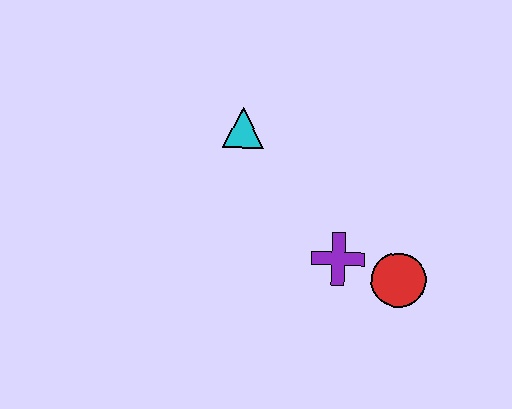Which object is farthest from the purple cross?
The cyan triangle is farthest from the purple cross.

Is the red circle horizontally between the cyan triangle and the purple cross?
No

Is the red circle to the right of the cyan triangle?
Yes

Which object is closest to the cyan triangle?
The purple cross is closest to the cyan triangle.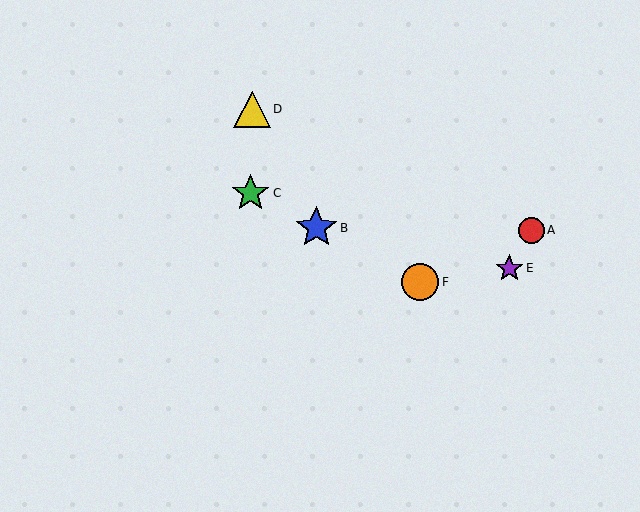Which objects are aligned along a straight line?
Objects B, C, F are aligned along a straight line.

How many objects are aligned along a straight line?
3 objects (B, C, F) are aligned along a straight line.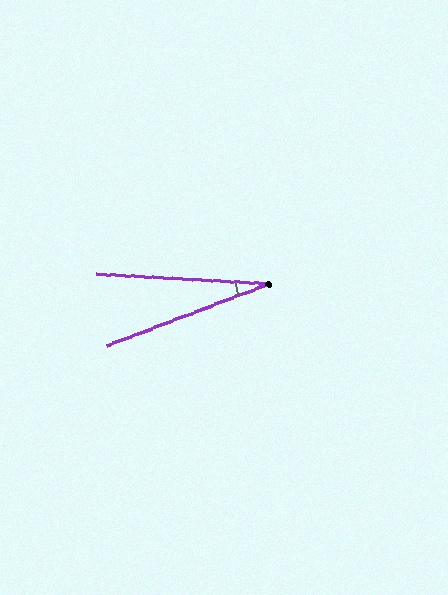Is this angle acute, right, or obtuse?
It is acute.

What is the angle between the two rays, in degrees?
Approximately 24 degrees.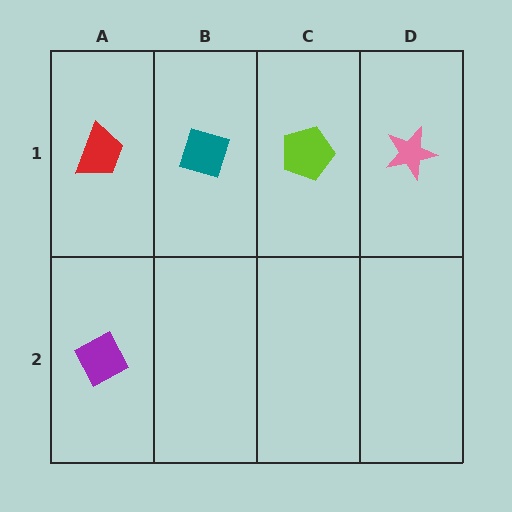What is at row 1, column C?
A lime pentagon.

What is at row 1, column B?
A teal diamond.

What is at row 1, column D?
A pink star.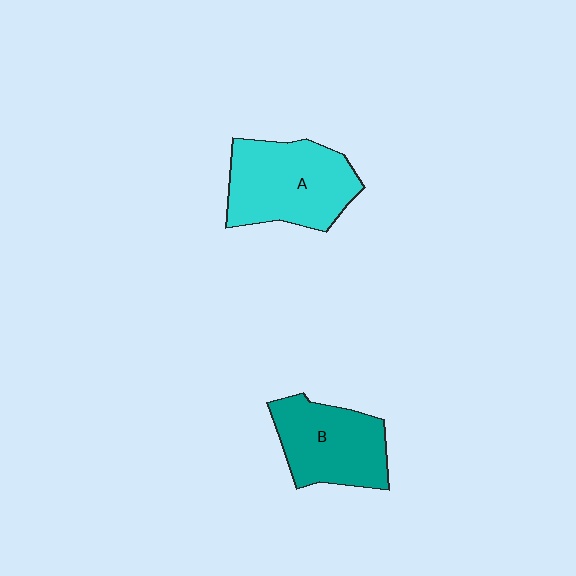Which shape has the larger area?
Shape A (cyan).